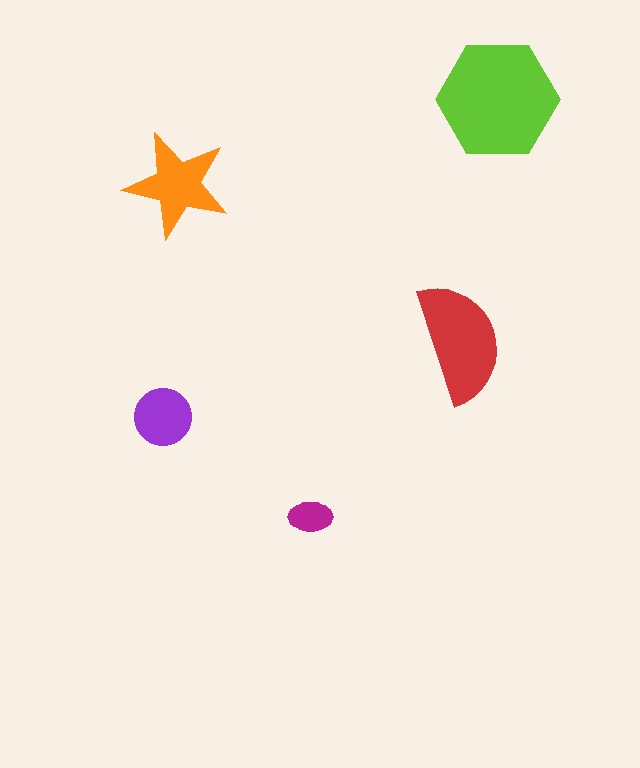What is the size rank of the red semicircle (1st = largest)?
2nd.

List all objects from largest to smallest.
The lime hexagon, the red semicircle, the orange star, the purple circle, the magenta ellipse.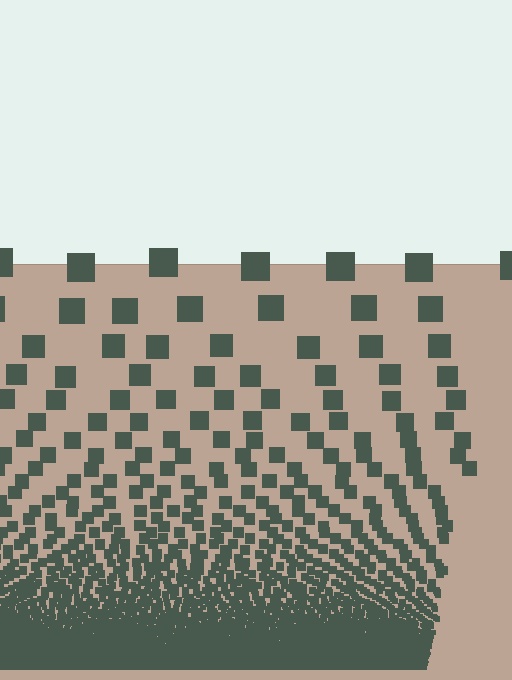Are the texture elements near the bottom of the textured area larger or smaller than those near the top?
Smaller. The gradient is inverted — elements near the bottom are smaller and denser.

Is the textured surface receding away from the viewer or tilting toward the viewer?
The surface appears to tilt toward the viewer. Texture elements get larger and sparser toward the top.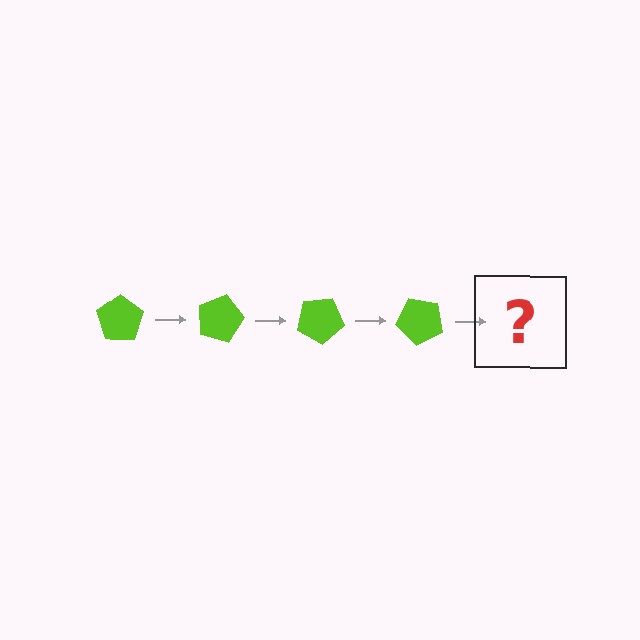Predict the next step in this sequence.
The next step is a lime pentagon rotated 60 degrees.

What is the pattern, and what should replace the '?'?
The pattern is that the pentagon rotates 15 degrees each step. The '?' should be a lime pentagon rotated 60 degrees.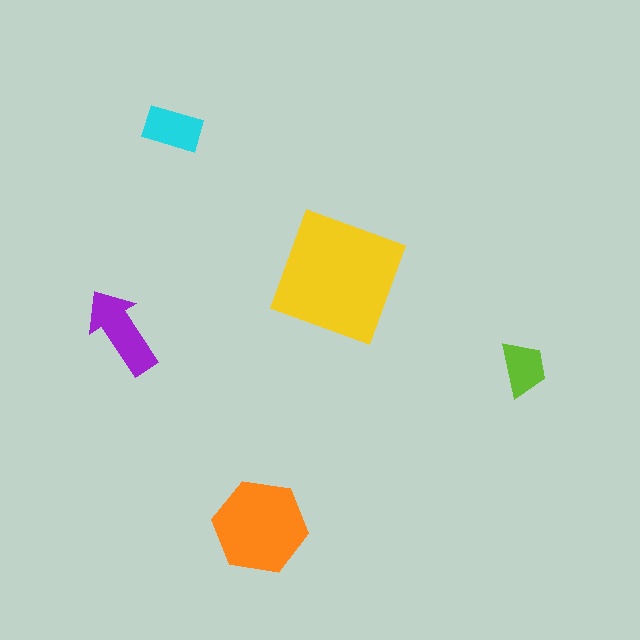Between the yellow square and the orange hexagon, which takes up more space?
The yellow square.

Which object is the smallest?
The lime trapezoid.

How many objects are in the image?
There are 5 objects in the image.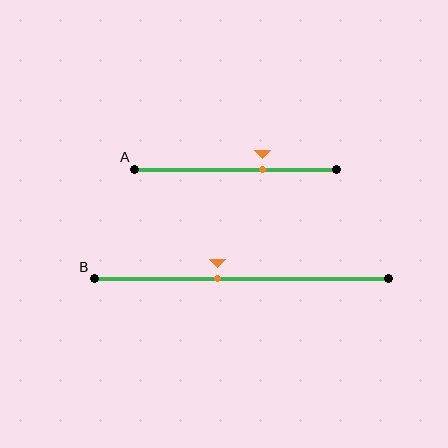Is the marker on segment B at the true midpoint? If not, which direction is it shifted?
No, the marker on segment B is shifted to the left by about 8% of the segment length.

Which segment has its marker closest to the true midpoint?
Segment B has its marker closest to the true midpoint.